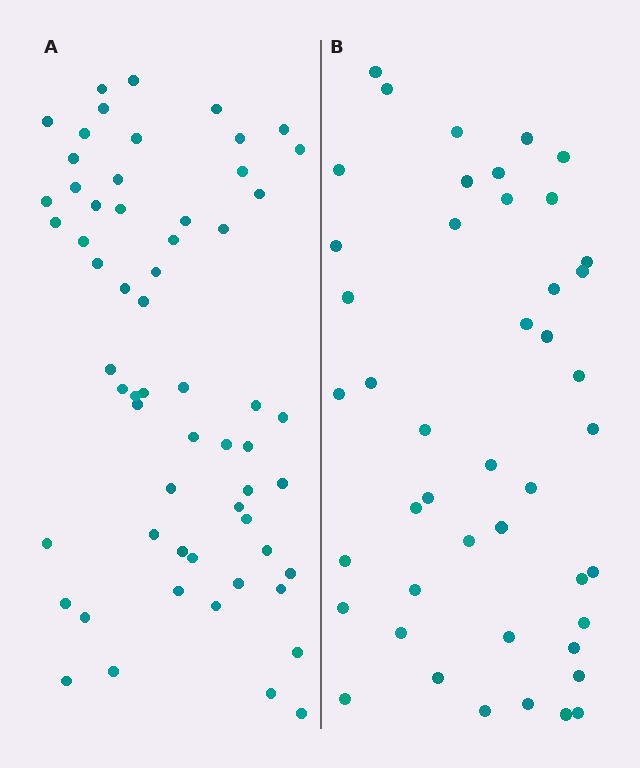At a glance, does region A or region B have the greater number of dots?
Region A (the left region) has more dots.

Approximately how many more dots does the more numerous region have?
Region A has approximately 15 more dots than region B.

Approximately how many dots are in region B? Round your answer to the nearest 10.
About 40 dots. (The exact count is 45, which rounds to 40.)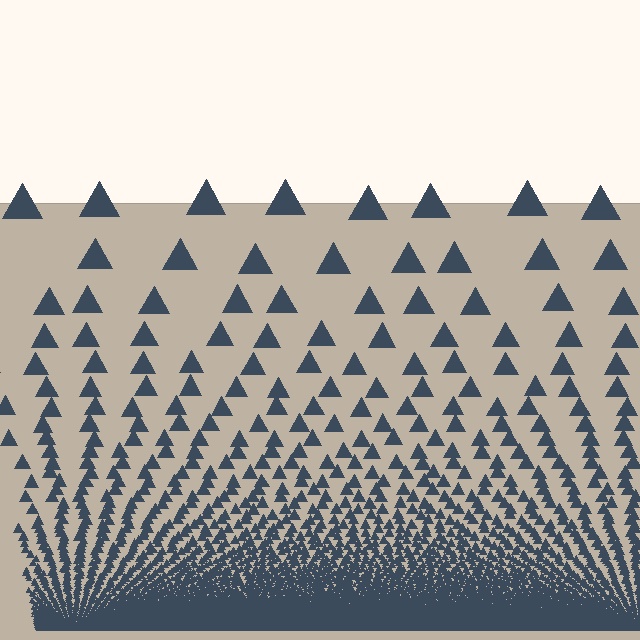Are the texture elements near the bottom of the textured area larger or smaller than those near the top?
Smaller. The gradient is inverted — elements near the bottom are smaller and denser.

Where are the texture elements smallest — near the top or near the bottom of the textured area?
Near the bottom.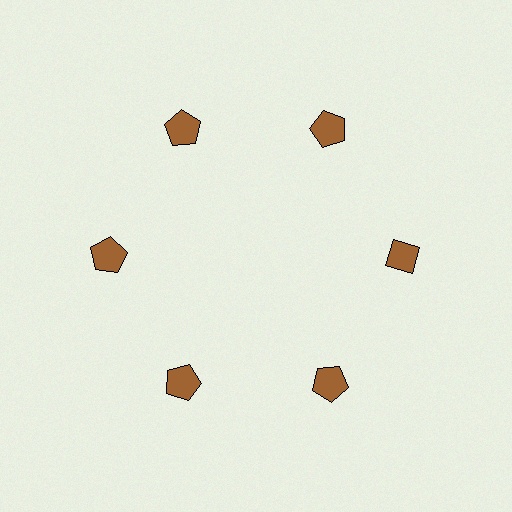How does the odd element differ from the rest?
It has a different shape: diamond instead of pentagon.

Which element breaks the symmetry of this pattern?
The brown diamond at roughly the 3 o'clock position breaks the symmetry. All other shapes are brown pentagons.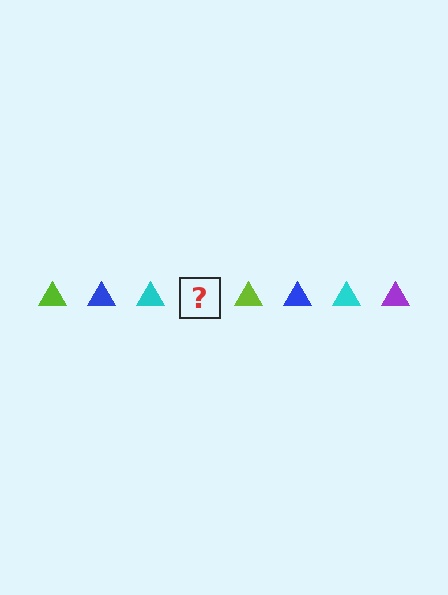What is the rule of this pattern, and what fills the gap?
The rule is that the pattern cycles through lime, blue, cyan, purple triangles. The gap should be filled with a purple triangle.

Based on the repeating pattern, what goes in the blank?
The blank should be a purple triangle.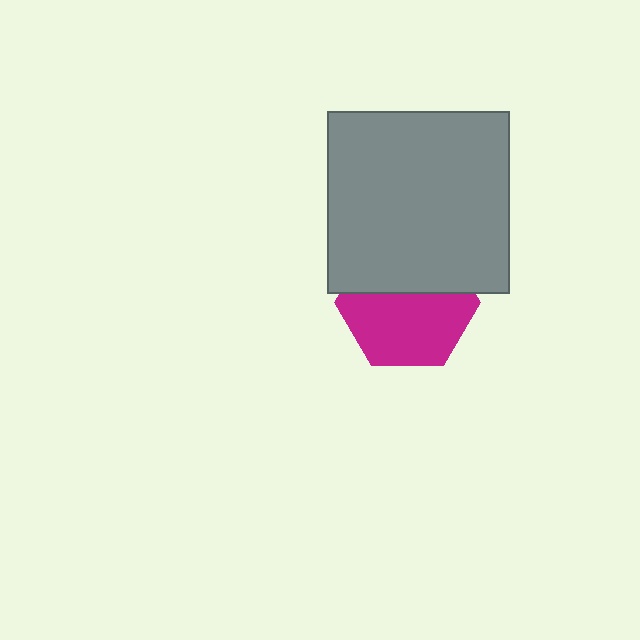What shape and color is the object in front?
The object in front is a gray square.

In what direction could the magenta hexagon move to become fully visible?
The magenta hexagon could move down. That would shift it out from behind the gray square entirely.